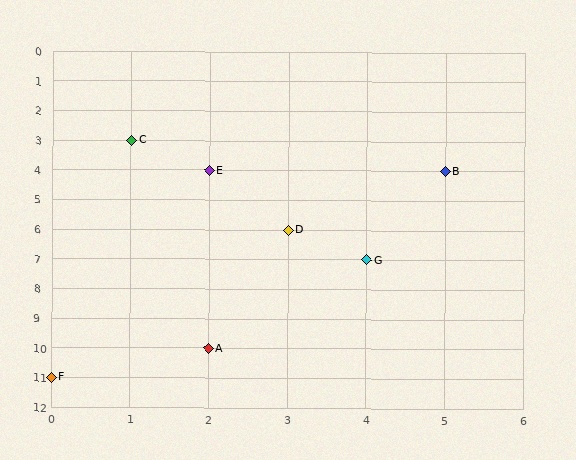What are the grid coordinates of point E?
Point E is at grid coordinates (2, 4).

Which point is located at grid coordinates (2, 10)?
Point A is at (2, 10).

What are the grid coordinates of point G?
Point G is at grid coordinates (4, 7).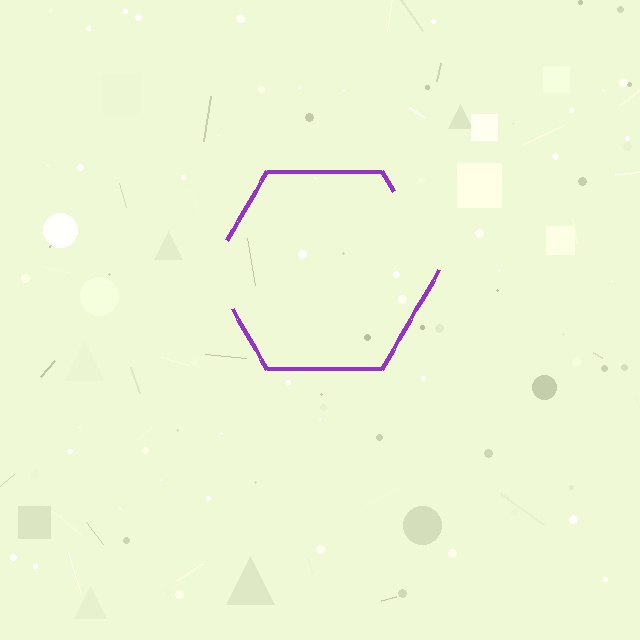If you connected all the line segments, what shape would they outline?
They would outline a hexagon.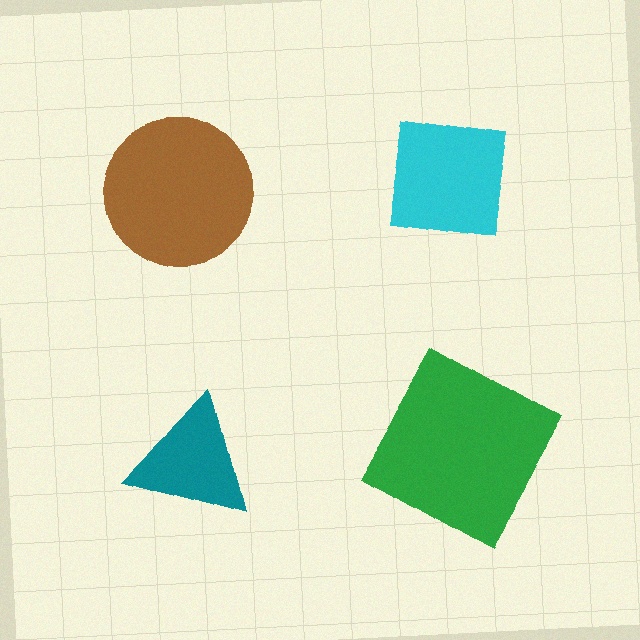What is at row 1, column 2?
A cyan square.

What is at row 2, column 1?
A teal triangle.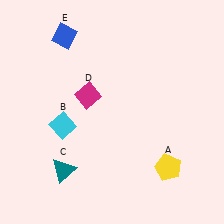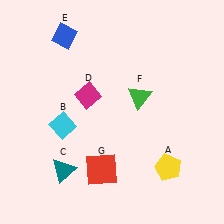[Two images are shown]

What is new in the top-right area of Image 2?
A green triangle (F) was added in the top-right area of Image 2.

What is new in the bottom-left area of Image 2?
A red square (G) was added in the bottom-left area of Image 2.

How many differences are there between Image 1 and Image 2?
There are 2 differences between the two images.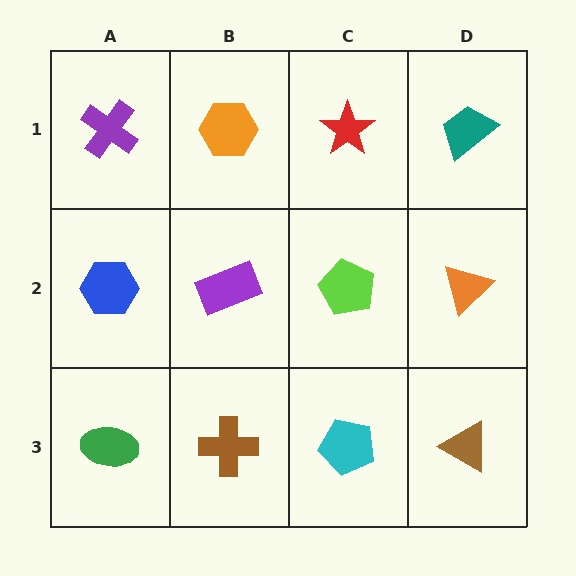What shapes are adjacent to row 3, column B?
A purple rectangle (row 2, column B), a green ellipse (row 3, column A), a cyan pentagon (row 3, column C).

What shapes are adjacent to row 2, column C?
A red star (row 1, column C), a cyan pentagon (row 3, column C), a purple rectangle (row 2, column B), an orange triangle (row 2, column D).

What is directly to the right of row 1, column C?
A teal trapezoid.